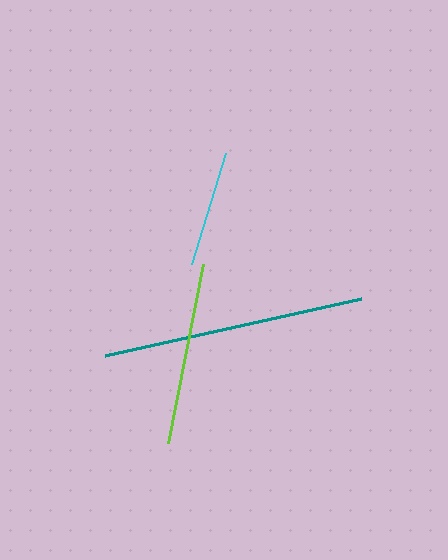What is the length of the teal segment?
The teal segment is approximately 262 pixels long.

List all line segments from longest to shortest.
From longest to shortest: teal, lime, cyan.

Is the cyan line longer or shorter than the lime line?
The lime line is longer than the cyan line.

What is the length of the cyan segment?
The cyan segment is approximately 117 pixels long.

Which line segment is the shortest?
The cyan line is the shortest at approximately 117 pixels.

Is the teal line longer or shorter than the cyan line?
The teal line is longer than the cyan line.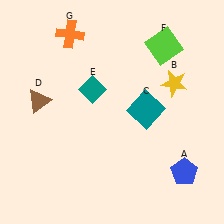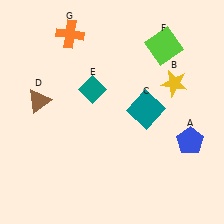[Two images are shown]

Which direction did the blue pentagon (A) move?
The blue pentagon (A) moved up.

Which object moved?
The blue pentagon (A) moved up.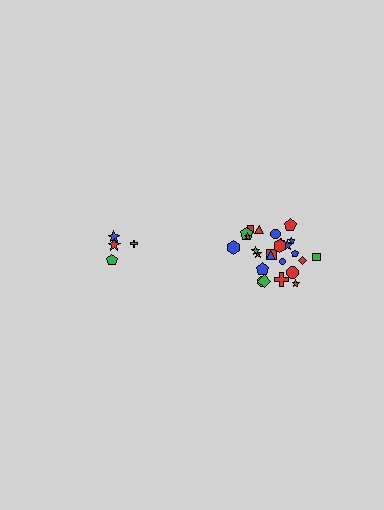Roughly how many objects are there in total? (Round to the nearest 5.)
Roughly 30 objects in total.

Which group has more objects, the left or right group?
The right group.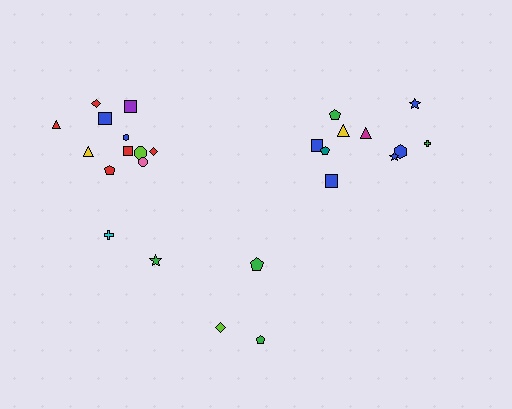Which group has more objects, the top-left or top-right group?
The top-left group.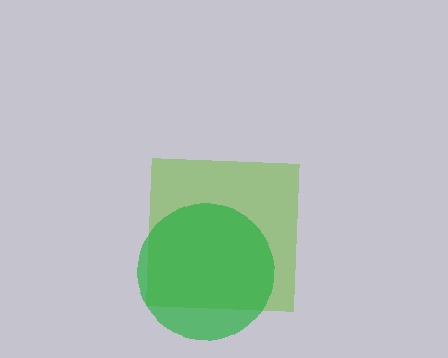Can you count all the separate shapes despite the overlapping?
Yes, there are 2 separate shapes.